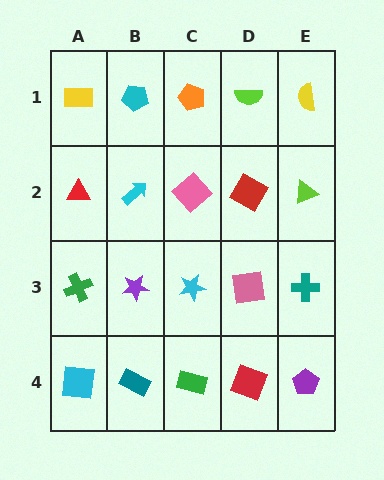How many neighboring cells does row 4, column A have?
2.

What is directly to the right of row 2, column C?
A red square.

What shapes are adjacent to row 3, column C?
A pink diamond (row 2, column C), a green rectangle (row 4, column C), a purple star (row 3, column B), a pink square (row 3, column D).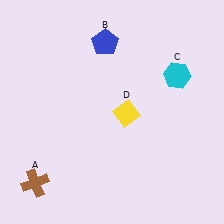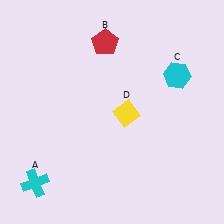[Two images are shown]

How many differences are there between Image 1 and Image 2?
There are 2 differences between the two images.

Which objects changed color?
A changed from brown to cyan. B changed from blue to red.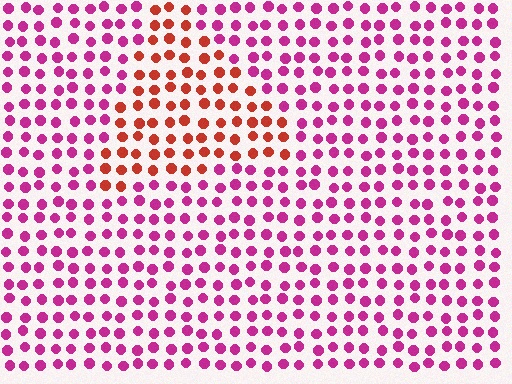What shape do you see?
I see a triangle.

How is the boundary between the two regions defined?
The boundary is defined purely by a slight shift in hue (about 46 degrees). Spacing, size, and orientation are identical on both sides.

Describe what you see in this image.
The image is filled with small magenta elements in a uniform arrangement. A triangle-shaped region is visible where the elements are tinted to a slightly different hue, forming a subtle color boundary.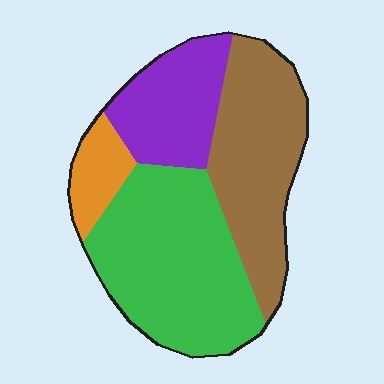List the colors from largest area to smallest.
From largest to smallest: green, brown, purple, orange.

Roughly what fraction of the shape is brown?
Brown covers about 30% of the shape.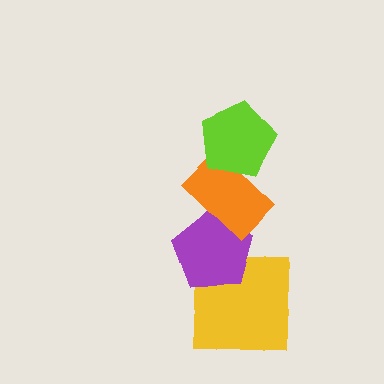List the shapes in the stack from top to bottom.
From top to bottom: the lime pentagon, the orange rectangle, the purple pentagon, the yellow square.